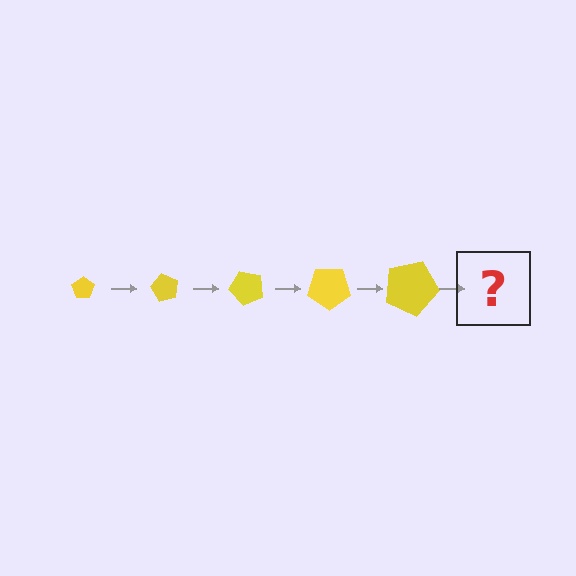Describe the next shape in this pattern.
It should be a pentagon, larger than the previous one and rotated 300 degrees from the start.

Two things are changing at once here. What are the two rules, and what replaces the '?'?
The two rules are that the pentagon grows larger each step and it rotates 60 degrees each step. The '?' should be a pentagon, larger than the previous one and rotated 300 degrees from the start.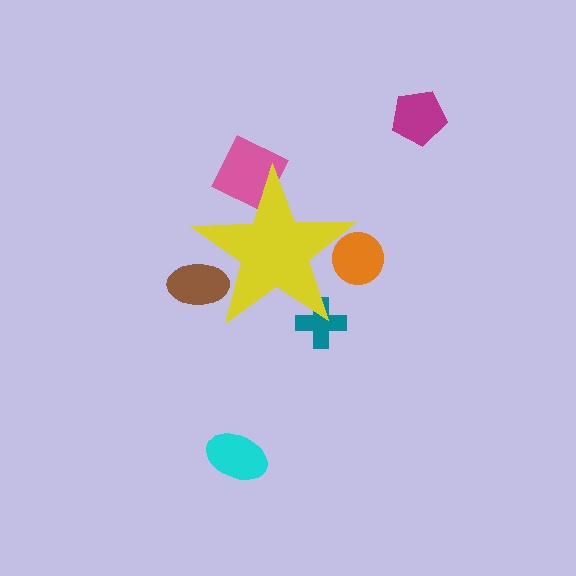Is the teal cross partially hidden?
Yes, the teal cross is partially hidden behind the yellow star.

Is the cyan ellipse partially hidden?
No, the cyan ellipse is fully visible.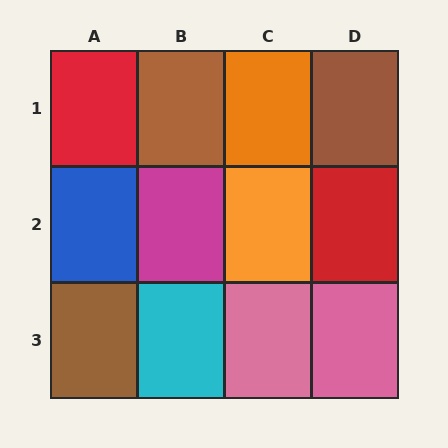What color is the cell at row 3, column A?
Brown.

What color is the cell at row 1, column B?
Brown.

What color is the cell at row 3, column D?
Pink.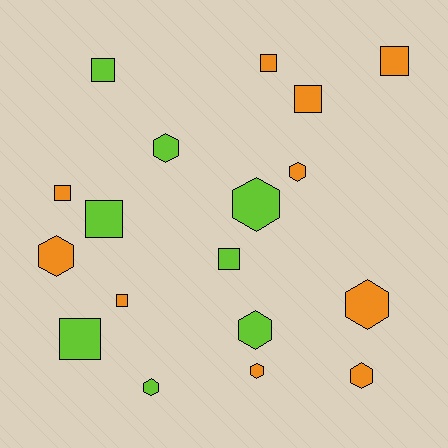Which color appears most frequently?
Orange, with 10 objects.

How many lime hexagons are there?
There are 4 lime hexagons.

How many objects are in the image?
There are 18 objects.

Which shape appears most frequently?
Square, with 9 objects.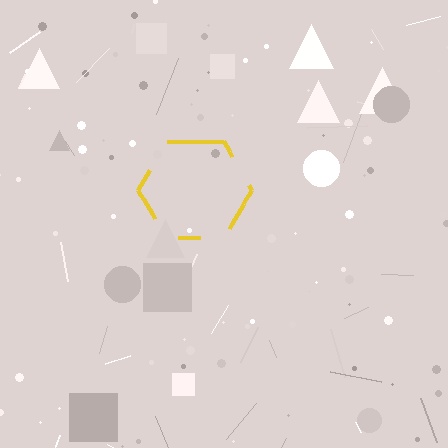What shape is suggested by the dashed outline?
The dashed outline suggests a hexagon.